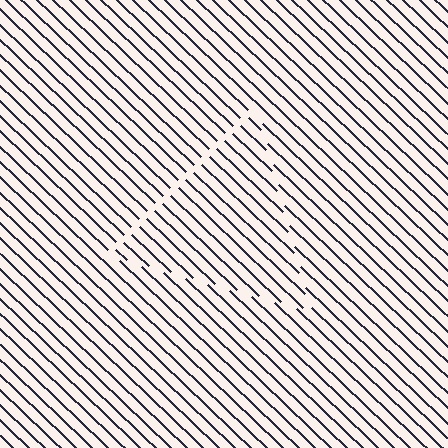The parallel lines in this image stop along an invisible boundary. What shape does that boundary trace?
An illusory triangle. The interior of the shape contains the same grating, shifted by half a period — the contour is defined by the phase discontinuity where line-ends from the inner and outer gratings abut.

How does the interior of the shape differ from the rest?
The interior of the shape contains the same grating, shifted by half a period — the contour is defined by the phase discontinuity where line-ends from the inner and outer gratings abut.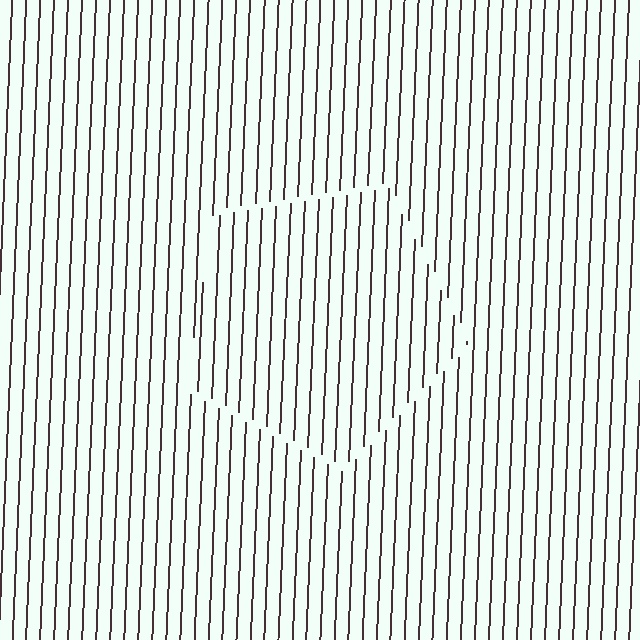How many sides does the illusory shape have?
5 sides — the line-ends trace a pentagon.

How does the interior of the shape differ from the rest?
The interior of the shape contains the same grating, shifted by half a period — the contour is defined by the phase discontinuity where line-ends from the inner and outer gratings abut.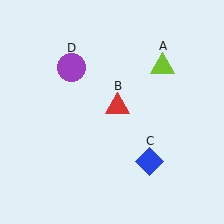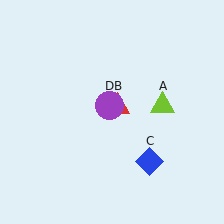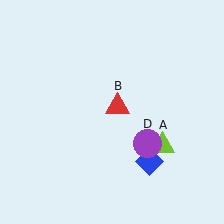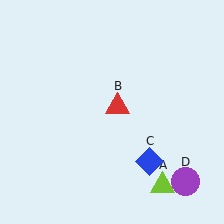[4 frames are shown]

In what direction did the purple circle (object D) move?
The purple circle (object D) moved down and to the right.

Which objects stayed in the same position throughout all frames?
Red triangle (object B) and blue diamond (object C) remained stationary.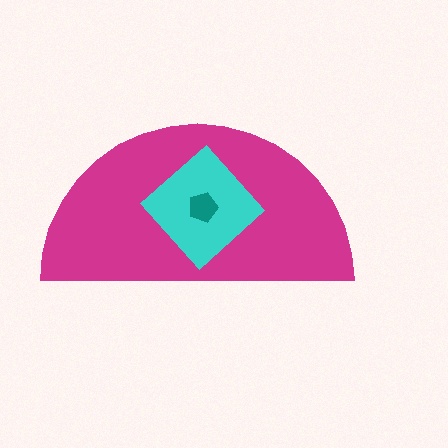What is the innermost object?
The teal pentagon.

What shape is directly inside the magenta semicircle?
The cyan diamond.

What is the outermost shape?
The magenta semicircle.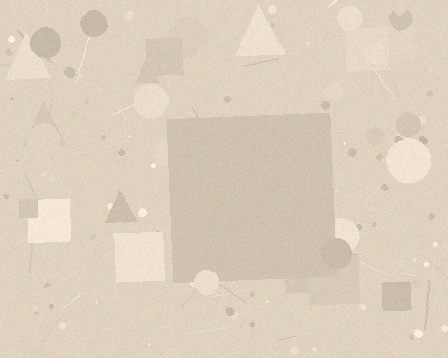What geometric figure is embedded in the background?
A square is embedded in the background.